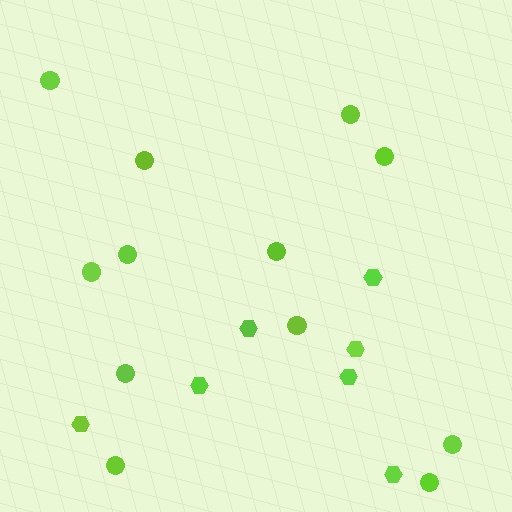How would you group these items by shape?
There are 2 groups: one group of circles (12) and one group of hexagons (7).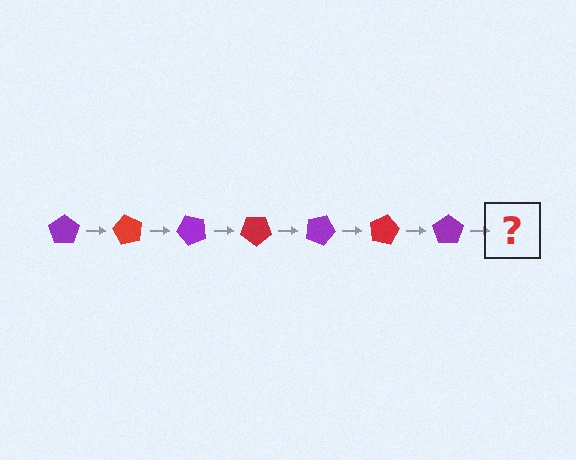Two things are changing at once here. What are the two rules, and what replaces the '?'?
The two rules are that it rotates 60 degrees each step and the color cycles through purple and red. The '?' should be a red pentagon, rotated 420 degrees from the start.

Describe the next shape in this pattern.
It should be a red pentagon, rotated 420 degrees from the start.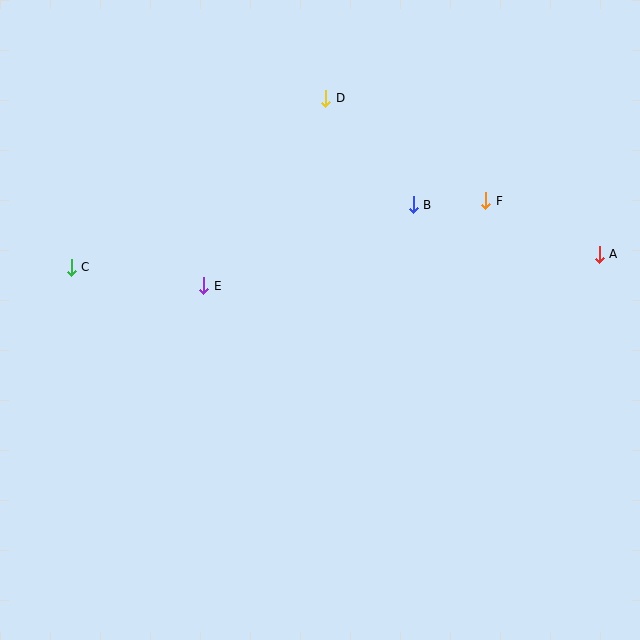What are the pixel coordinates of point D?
Point D is at (326, 98).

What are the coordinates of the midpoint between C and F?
The midpoint between C and F is at (278, 234).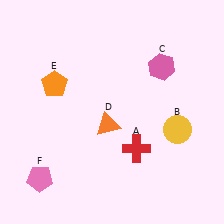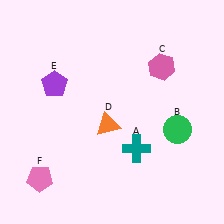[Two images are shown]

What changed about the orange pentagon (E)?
In Image 1, E is orange. In Image 2, it changed to purple.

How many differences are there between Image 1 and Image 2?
There are 3 differences between the two images.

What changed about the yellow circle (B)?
In Image 1, B is yellow. In Image 2, it changed to green.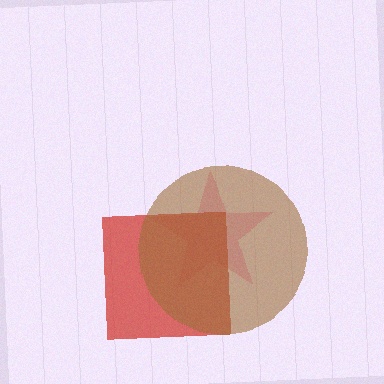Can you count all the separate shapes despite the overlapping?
Yes, there are 3 separate shapes.